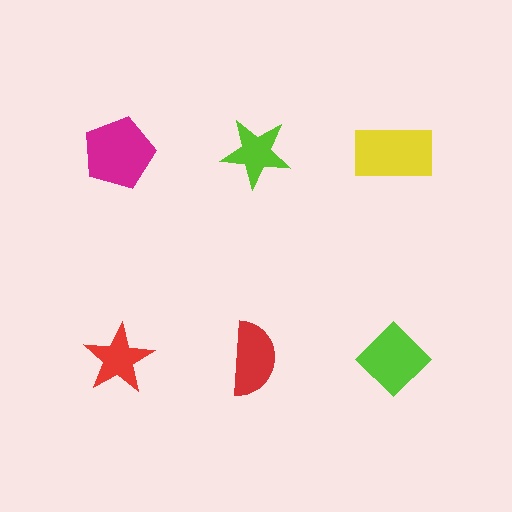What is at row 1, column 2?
A lime star.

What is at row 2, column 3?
A lime diamond.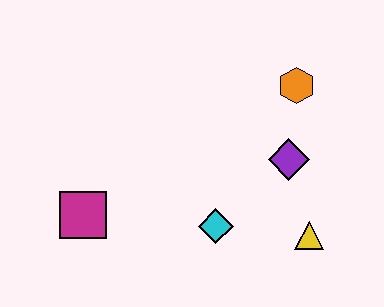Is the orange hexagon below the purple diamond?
No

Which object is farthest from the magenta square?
The orange hexagon is farthest from the magenta square.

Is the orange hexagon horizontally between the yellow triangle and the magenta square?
Yes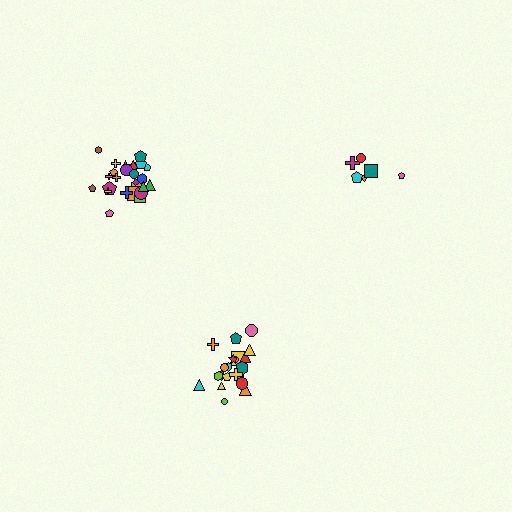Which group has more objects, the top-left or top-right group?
The top-left group.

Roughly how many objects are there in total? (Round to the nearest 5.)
Roughly 55 objects in total.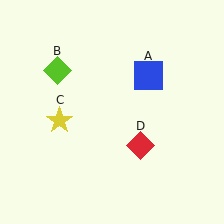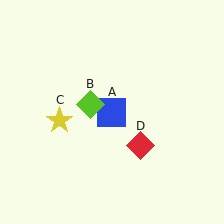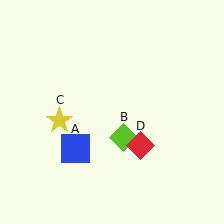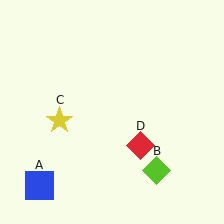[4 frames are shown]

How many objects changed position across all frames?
2 objects changed position: blue square (object A), lime diamond (object B).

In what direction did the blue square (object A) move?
The blue square (object A) moved down and to the left.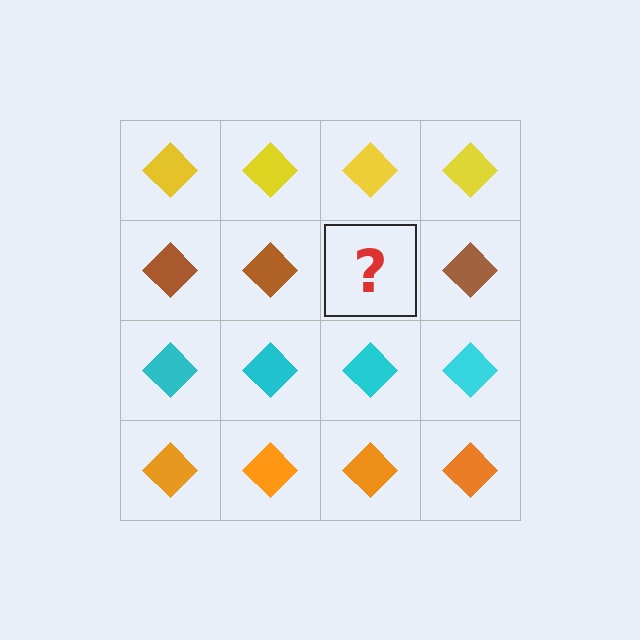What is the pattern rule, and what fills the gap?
The rule is that each row has a consistent color. The gap should be filled with a brown diamond.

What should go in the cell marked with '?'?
The missing cell should contain a brown diamond.